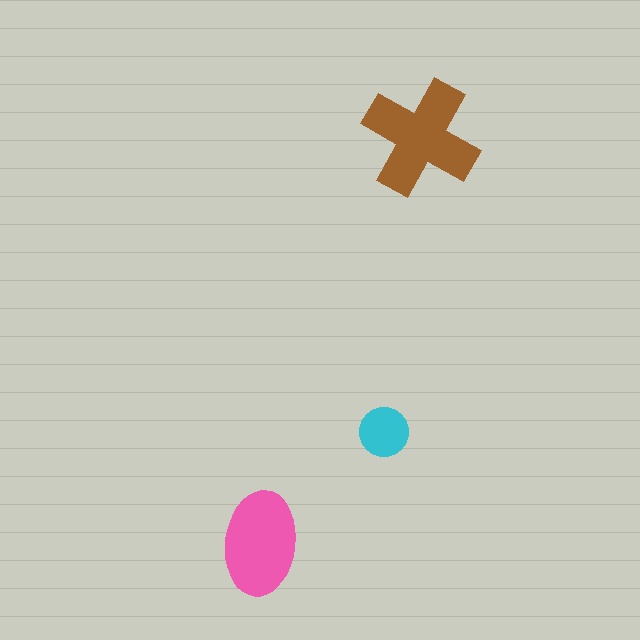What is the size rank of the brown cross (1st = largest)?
1st.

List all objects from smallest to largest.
The cyan circle, the pink ellipse, the brown cross.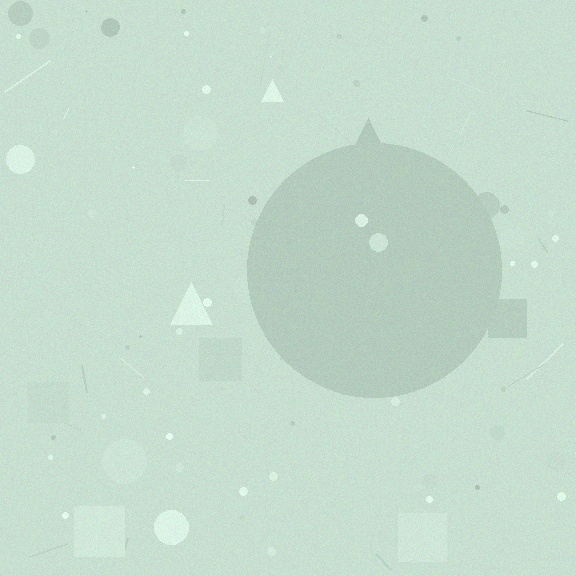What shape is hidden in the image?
A circle is hidden in the image.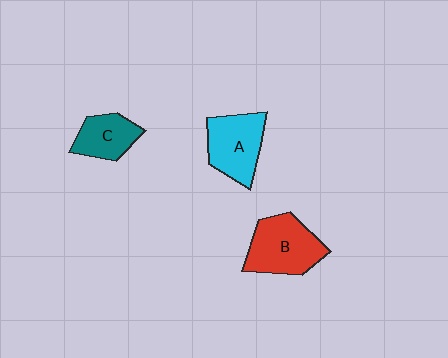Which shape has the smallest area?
Shape C (teal).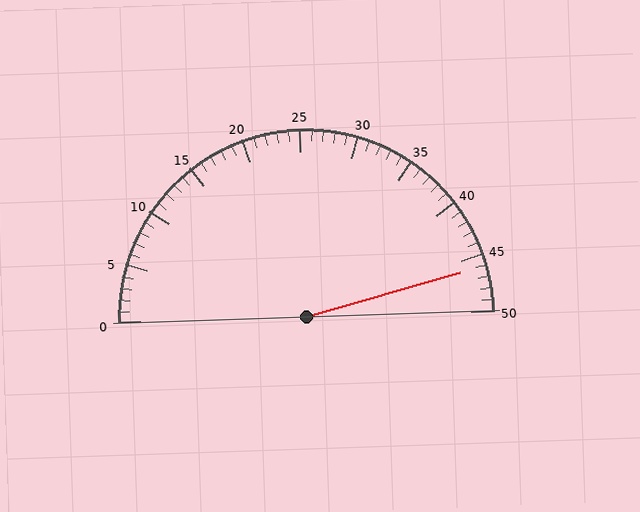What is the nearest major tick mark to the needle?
The nearest major tick mark is 45.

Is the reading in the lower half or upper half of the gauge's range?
The reading is in the upper half of the range (0 to 50).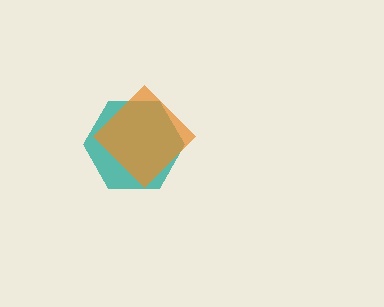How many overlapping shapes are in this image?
There are 2 overlapping shapes in the image.